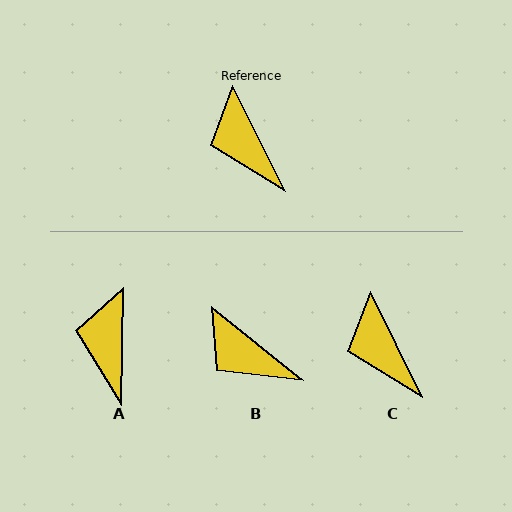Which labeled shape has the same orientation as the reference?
C.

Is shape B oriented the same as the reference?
No, it is off by about 25 degrees.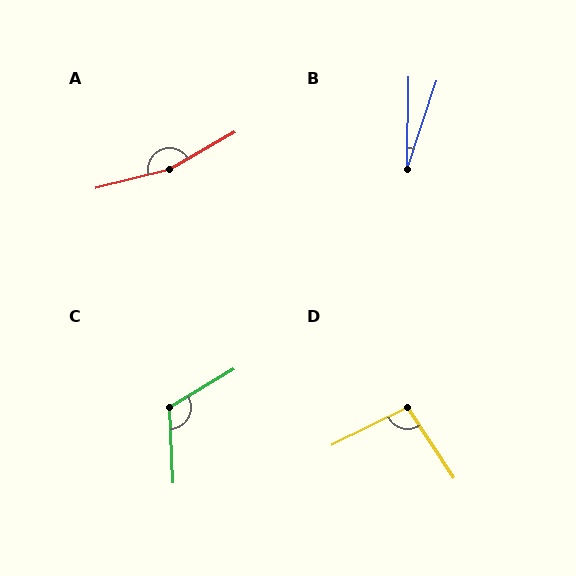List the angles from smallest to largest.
B (17°), D (97°), C (118°), A (164°).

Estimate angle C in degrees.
Approximately 118 degrees.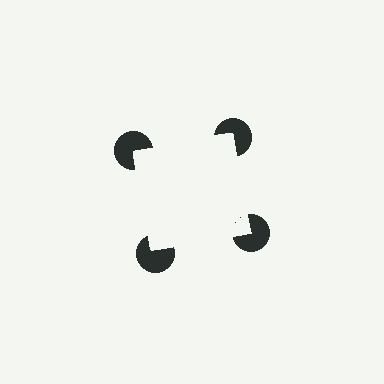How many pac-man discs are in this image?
There are 4 — one at each vertex of the illusory square.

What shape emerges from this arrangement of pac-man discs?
An illusory square — its edges are inferred from the aligned wedge cuts in the pac-man discs, not physically drawn.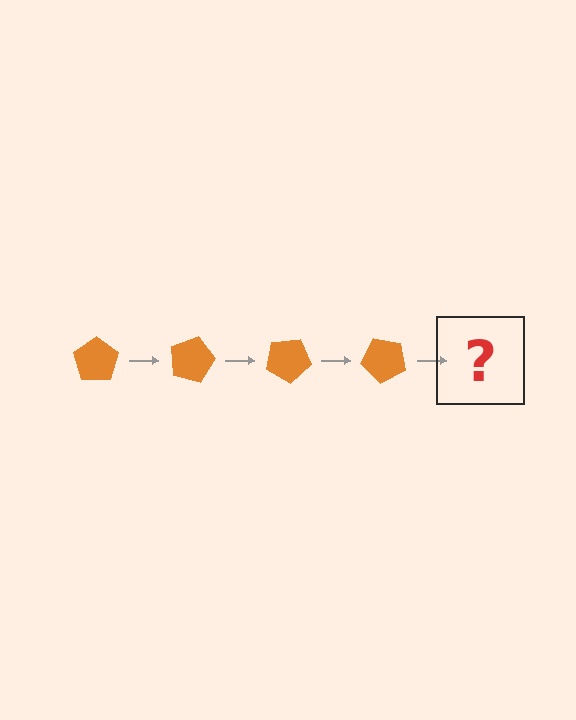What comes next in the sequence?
The next element should be an orange pentagon rotated 60 degrees.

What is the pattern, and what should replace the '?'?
The pattern is that the pentagon rotates 15 degrees each step. The '?' should be an orange pentagon rotated 60 degrees.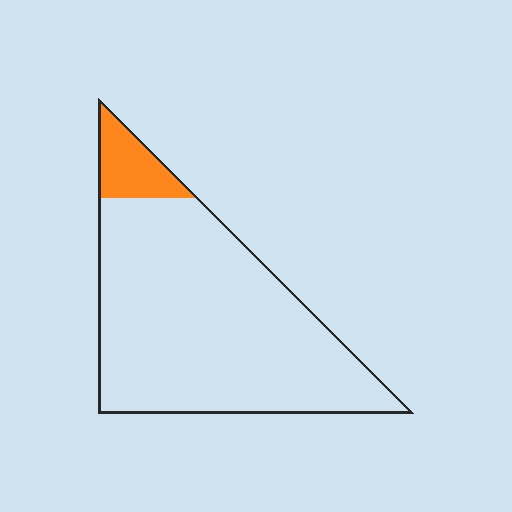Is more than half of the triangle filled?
No.